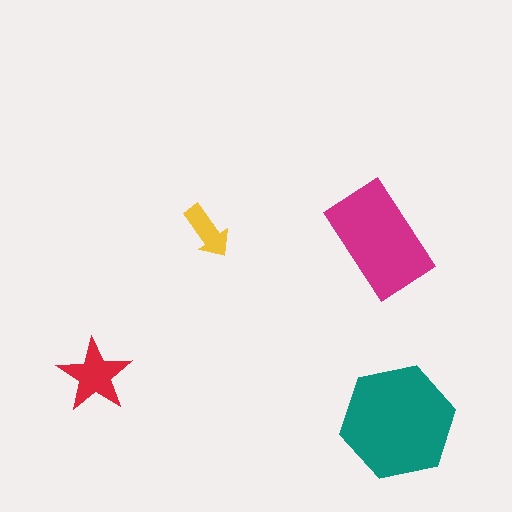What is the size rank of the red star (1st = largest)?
3rd.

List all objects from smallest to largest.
The yellow arrow, the red star, the magenta rectangle, the teal hexagon.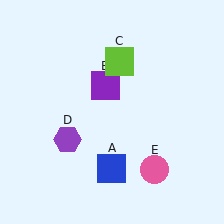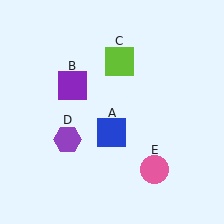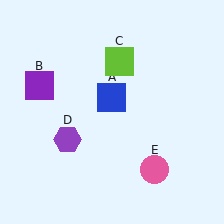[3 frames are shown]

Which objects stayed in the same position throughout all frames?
Lime square (object C) and purple hexagon (object D) and pink circle (object E) remained stationary.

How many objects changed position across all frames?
2 objects changed position: blue square (object A), purple square (object B).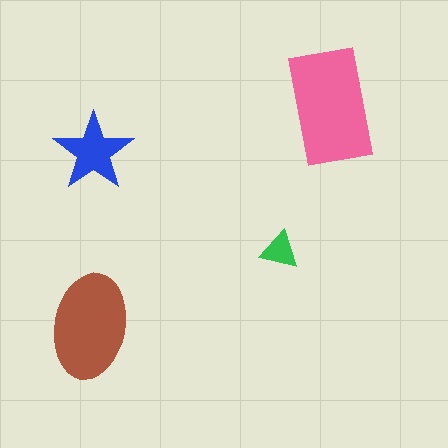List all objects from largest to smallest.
The pink rectangle, the brown ellipse, the blue star, the green triangle.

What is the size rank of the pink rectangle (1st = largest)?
1st.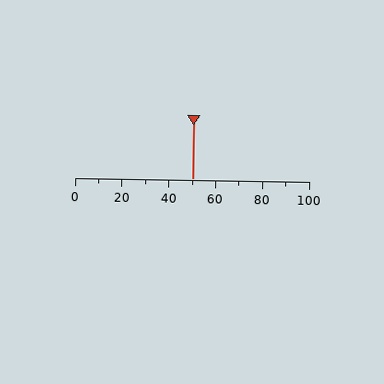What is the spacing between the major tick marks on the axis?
The major ticks are spaced 20 apart.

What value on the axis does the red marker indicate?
The marker indicates approximately 50.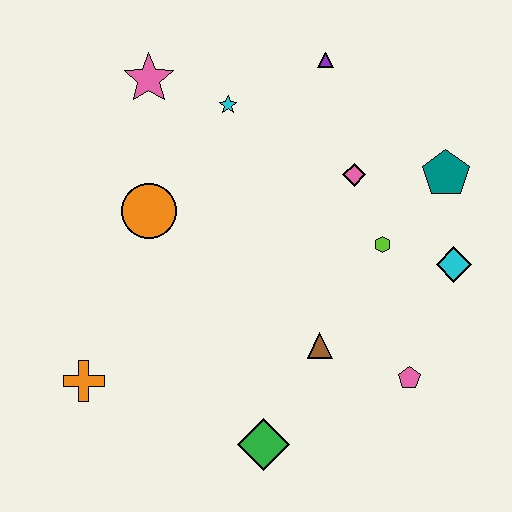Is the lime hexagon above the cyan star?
No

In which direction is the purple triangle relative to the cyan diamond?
The purple triangle is above the cyan diamond.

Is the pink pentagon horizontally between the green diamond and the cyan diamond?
Yes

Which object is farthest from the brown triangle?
The pink star is farthest from the brown triangle.